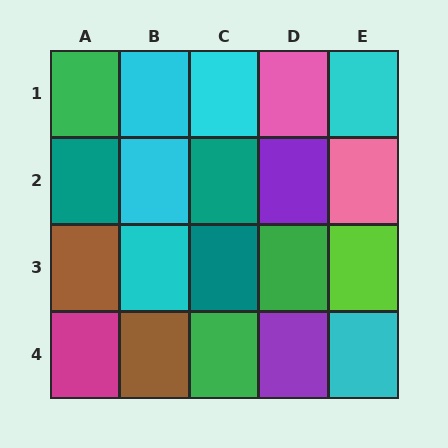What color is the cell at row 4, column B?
Brown.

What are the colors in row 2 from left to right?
Teal, cyan, teal, purple, pink.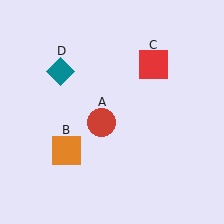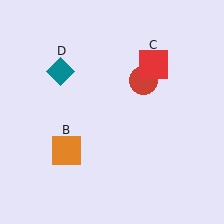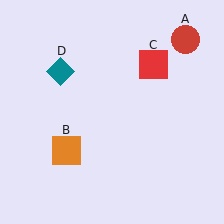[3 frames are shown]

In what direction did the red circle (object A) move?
The red circle (object A) moved up and to the right.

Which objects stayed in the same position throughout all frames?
Orange square (object B) and red square (object C) and teal diamond (object D) remained stationary.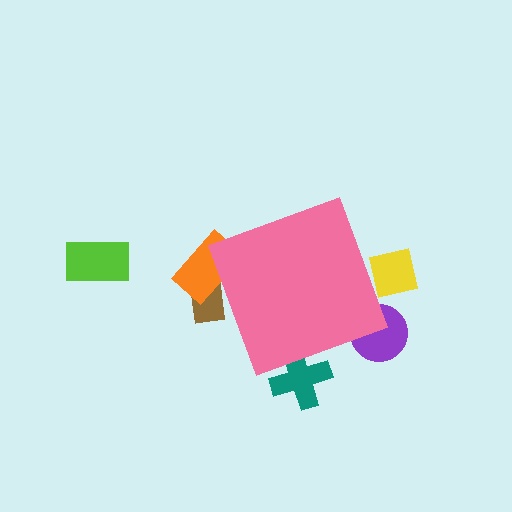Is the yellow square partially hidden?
Yes, the yellow square is partially hidden behind the pink diamond.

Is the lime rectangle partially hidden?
No, the lime rectangle is fully visible.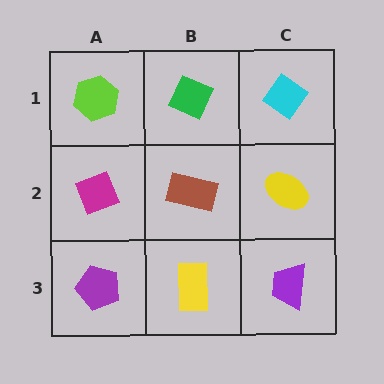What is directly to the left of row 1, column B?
A lime hexagon.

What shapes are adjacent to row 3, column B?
A brown rectangle (row 2, column B), a purple pentagon (row 3, column A), a purple trapezoid (row 3, column C).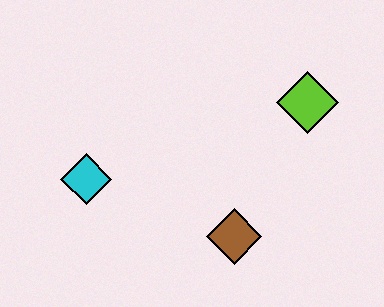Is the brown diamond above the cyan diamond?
No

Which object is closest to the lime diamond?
The brown diamond is closest to the lime diamond.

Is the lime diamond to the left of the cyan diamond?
No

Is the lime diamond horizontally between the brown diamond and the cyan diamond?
No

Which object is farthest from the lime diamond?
The cyan diamond is farthest from the lime diamond.